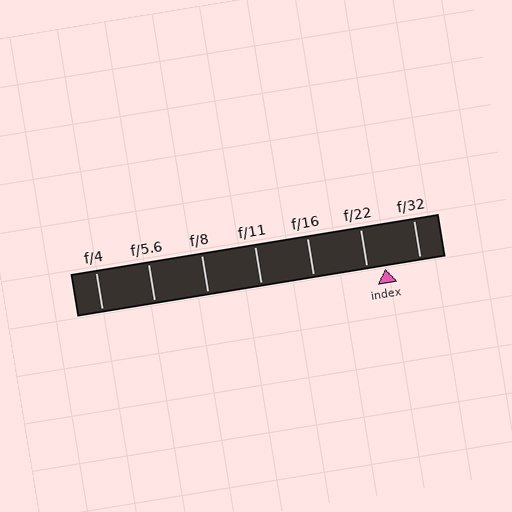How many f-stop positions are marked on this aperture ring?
There are 7 f-stop positions marked.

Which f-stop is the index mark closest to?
The index mark is closest to f/22.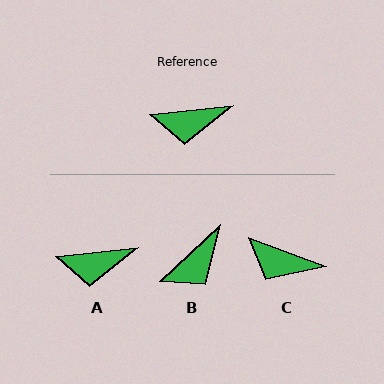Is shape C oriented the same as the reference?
No, it is off by about 27 degrees.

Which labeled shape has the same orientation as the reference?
A.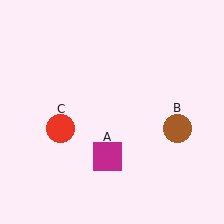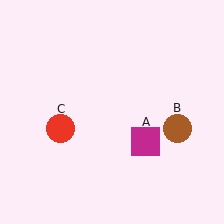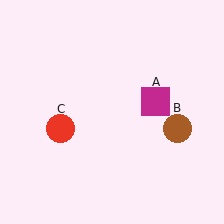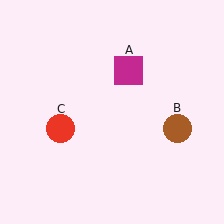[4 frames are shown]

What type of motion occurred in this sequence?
The magenta square (object A) rotated counterclockwise around the center of the scene.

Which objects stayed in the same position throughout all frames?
Brown circle (object B) and red circle (object C) remained stationary.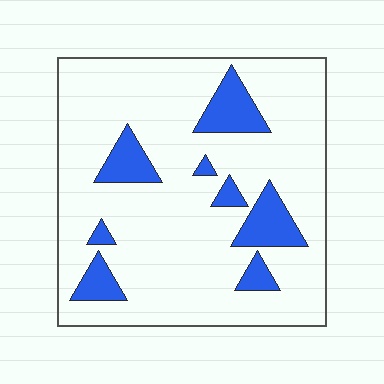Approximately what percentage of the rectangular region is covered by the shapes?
Approximately 15%.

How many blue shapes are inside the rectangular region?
8.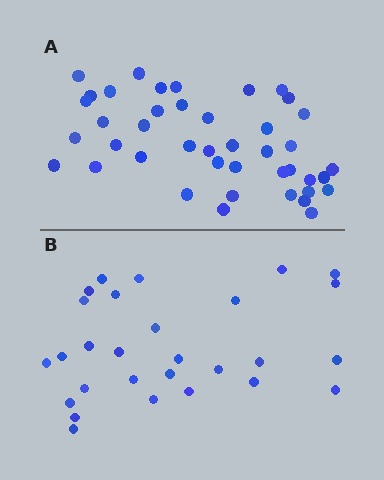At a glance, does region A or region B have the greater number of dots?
Region A (the top region) has more dots.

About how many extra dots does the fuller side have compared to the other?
Region A has approximately 15 more dots than region B.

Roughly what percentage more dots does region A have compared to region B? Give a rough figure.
About 50% more.